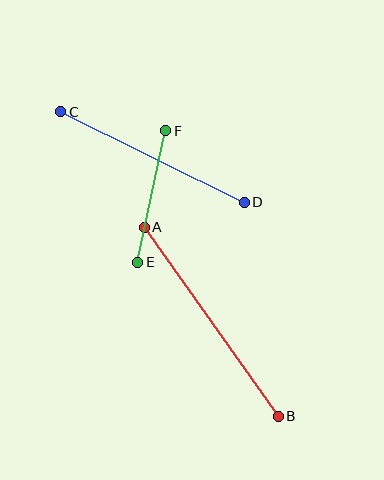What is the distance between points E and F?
The distance is approximately 135 pixels.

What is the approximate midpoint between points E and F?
The midpoint is at approximately (152, 197) pixels.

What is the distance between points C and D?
The distance is approximately 205 pixels.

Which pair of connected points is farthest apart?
Points A and B are farthest apart.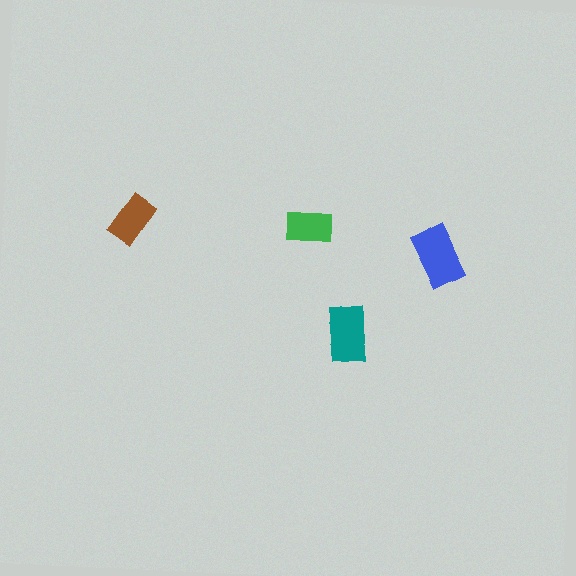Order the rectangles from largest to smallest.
the blue one, the teal one, the brown one, the green one.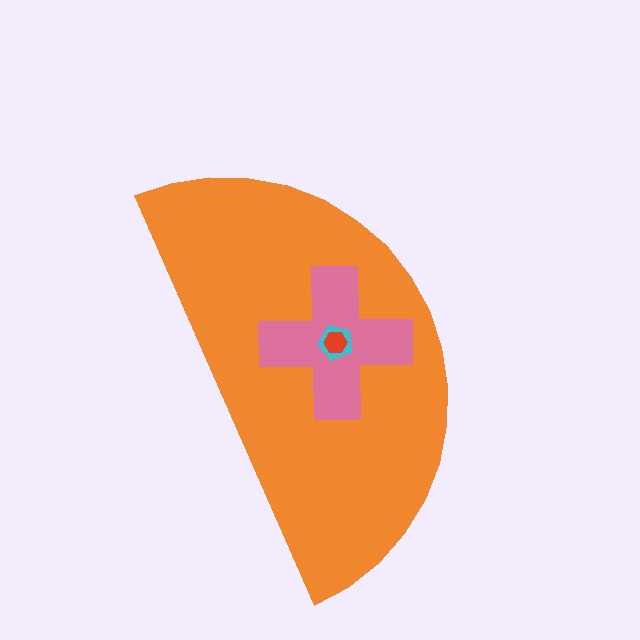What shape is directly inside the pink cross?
The cyan pentagon.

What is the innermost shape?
The red hexagon.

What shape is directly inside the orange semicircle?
The pink cross.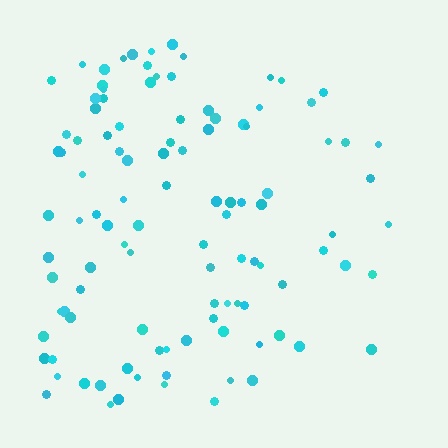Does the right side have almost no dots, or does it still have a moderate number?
Still a moderate number, just noticeably fewer than the left.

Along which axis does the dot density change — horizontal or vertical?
Horizontal.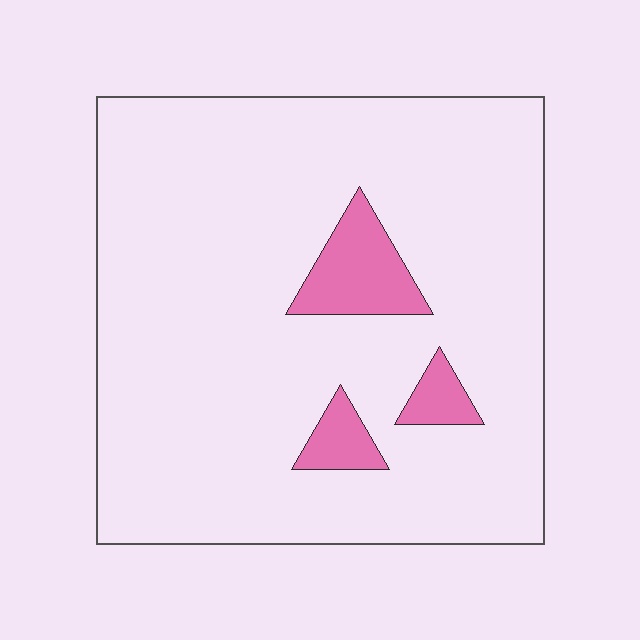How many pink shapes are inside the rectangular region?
3.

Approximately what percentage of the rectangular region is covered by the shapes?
Approximately 10%.